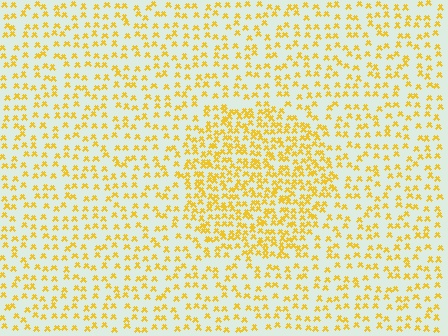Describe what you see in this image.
The image contains small yellow elements arranged at two different densities. A circle-shaped region is visible where the elements are more densely packed than the surrounding area.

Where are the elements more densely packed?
The elements are more densely packed inside the circle boundary.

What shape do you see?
I see a circle.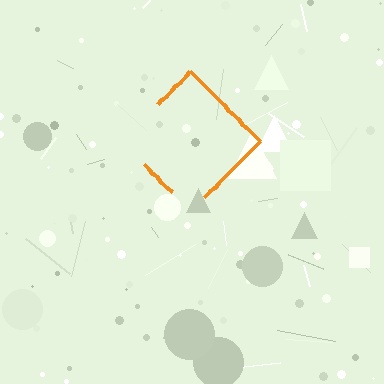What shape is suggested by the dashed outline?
The dashed outline suggests a diamond.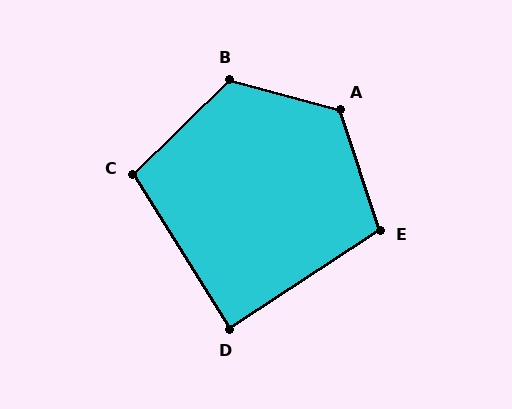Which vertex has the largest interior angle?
A, at approximately 123 degrees.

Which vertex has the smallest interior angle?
D, at approximately 89 degrees.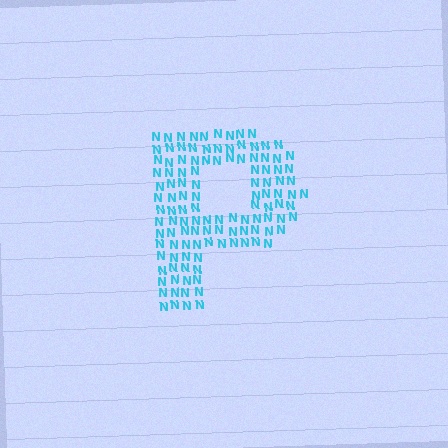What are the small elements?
The small elements are letter N's.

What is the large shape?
The large shape is the letter P.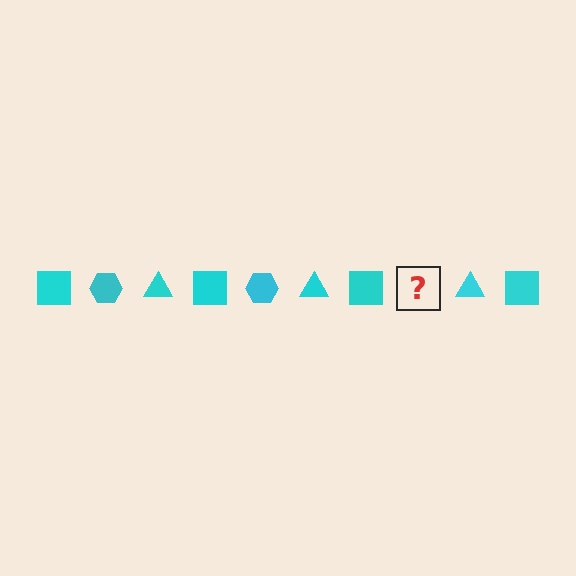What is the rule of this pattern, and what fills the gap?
The rule is that the pattern cycles through square, hexagon, triangle shapes in cyan. The gap should be filled with a cyan hexagon.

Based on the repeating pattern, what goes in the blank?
The blank should be a cyan hexagon.